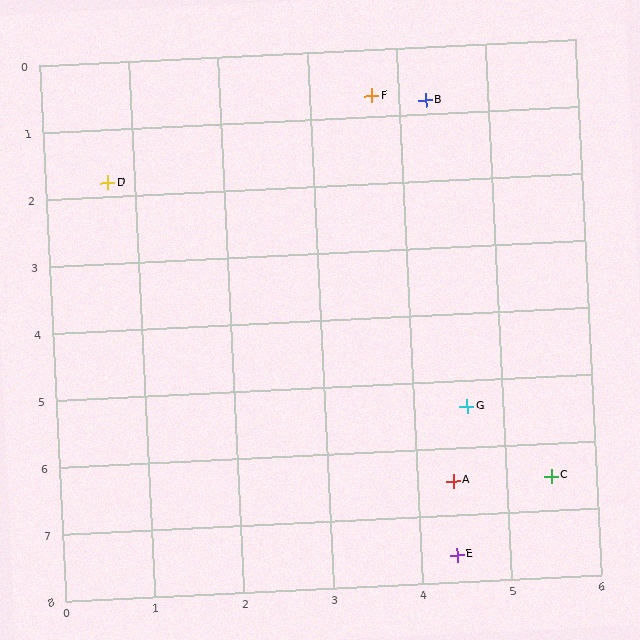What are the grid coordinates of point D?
Point D is at approximately (0.7, 1.8).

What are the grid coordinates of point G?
Point G is at approximately (4.6, 5.4).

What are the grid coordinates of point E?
Point E is at approximately (4.4, 7.6).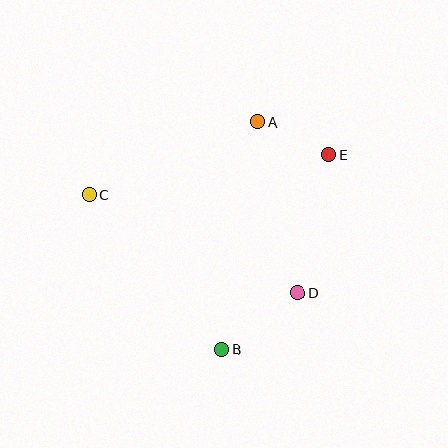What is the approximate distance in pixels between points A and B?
The distance between A and B is approximately 230 pixels.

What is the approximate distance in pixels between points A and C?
The distance between A and C is approximately 184 pixels.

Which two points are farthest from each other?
Points C and E are farthest from each other.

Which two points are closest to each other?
Points A and E are closest to each other.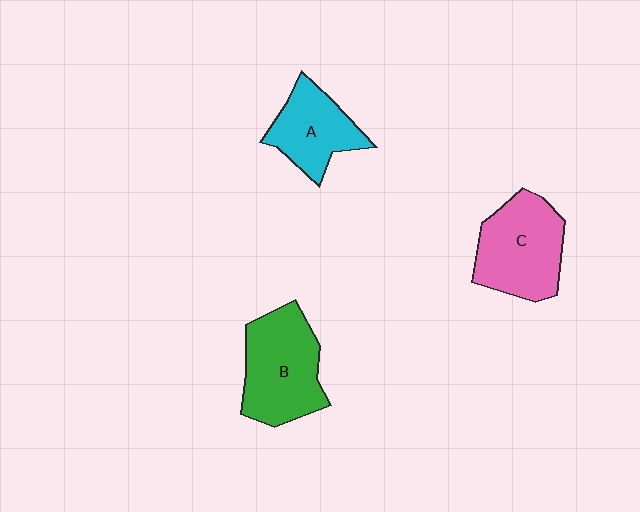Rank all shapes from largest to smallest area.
From largest to smallest: B (green), C (pink), A (cyan).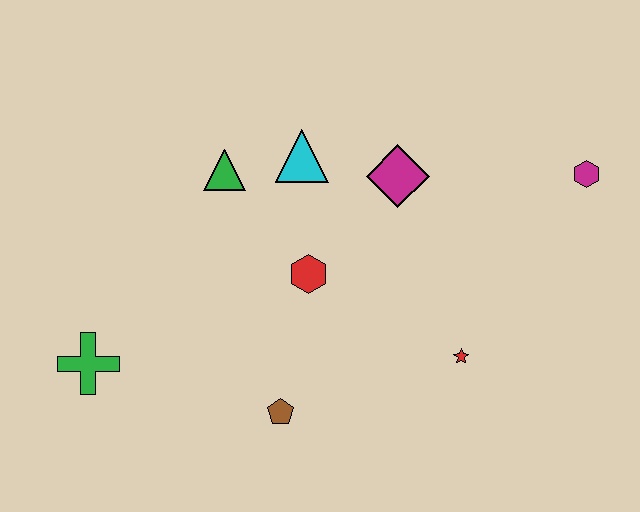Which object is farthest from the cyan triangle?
The green cross is farthest from the cyan triangle.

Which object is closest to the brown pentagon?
The red hexagon is closest to the brown pentagon.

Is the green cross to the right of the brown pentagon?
No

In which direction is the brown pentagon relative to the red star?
The brown pentagon is to the left of the red star.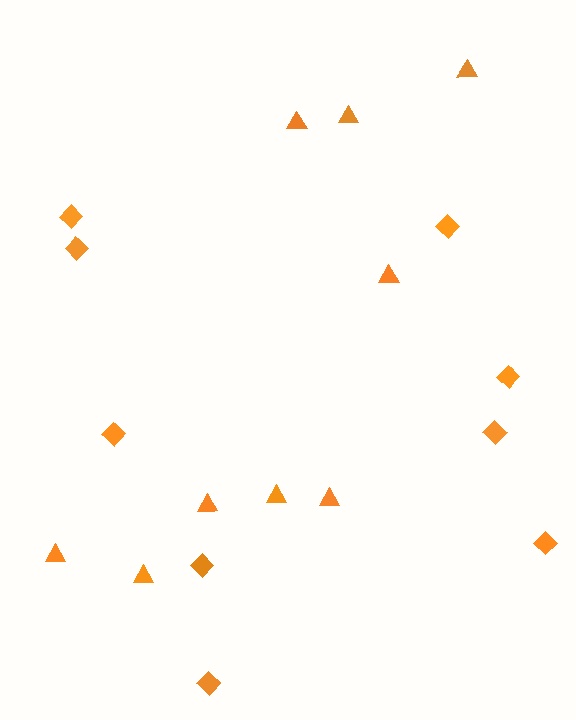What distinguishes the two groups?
There are 2 groups: one group of diamonds (9) and one group of triangles (9).